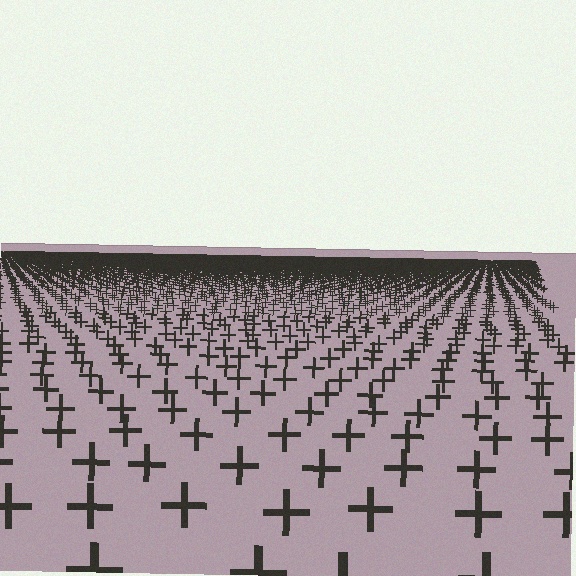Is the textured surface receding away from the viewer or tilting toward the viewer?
The surface is receding away from the viewer. Texture elements get smaller and denser toward the top.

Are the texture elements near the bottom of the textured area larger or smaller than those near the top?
Larger. Near the bottom, elements are closer to the viewer and appear at a bigger on-screen size.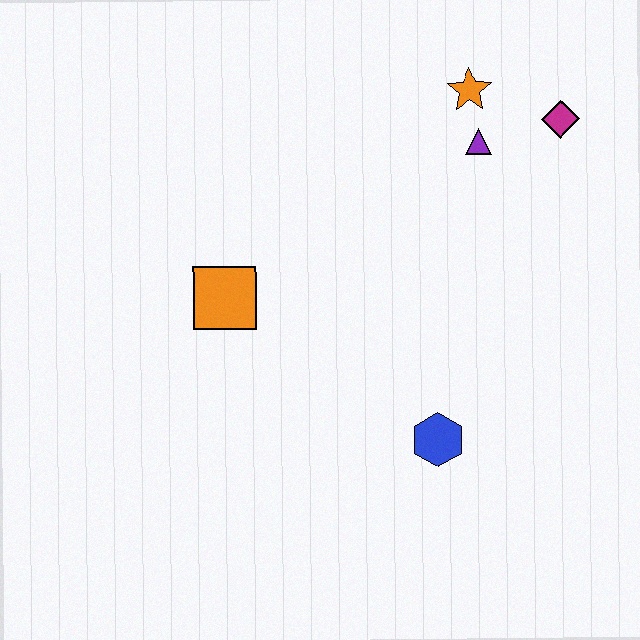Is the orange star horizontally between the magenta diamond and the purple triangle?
No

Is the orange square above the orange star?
No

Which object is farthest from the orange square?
The magenta diamond is farthest from the orange square.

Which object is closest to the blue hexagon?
The orange square is closest to the blue hexagon.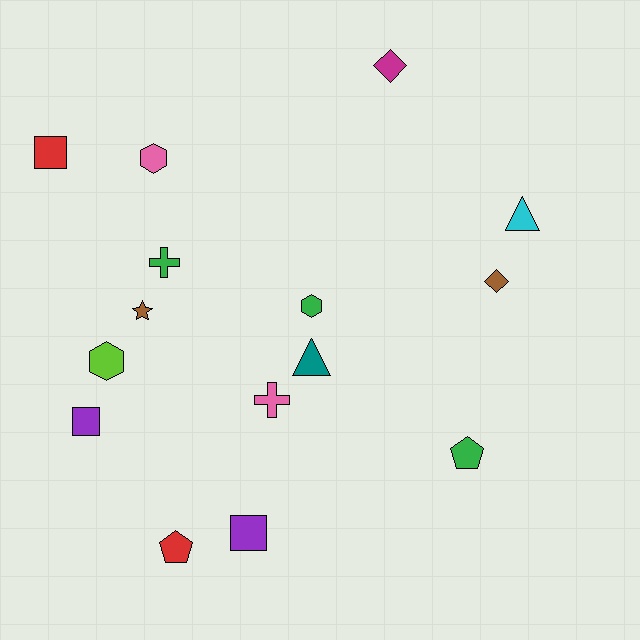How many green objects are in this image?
There are 3 green objects.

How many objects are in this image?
There are 15 objects.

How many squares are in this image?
There are 3 squares.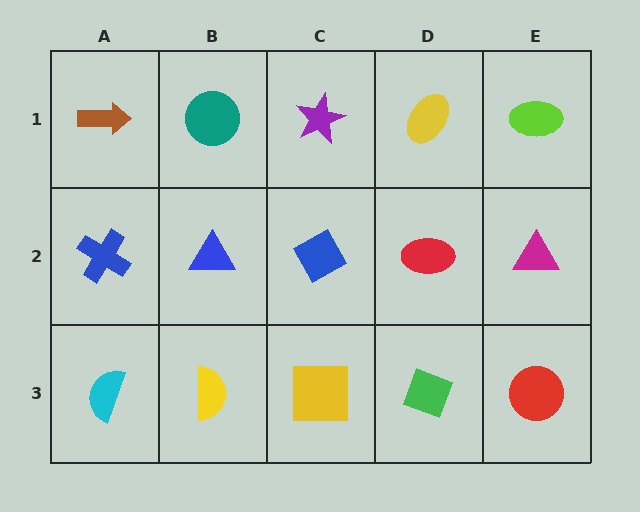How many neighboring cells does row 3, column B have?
3.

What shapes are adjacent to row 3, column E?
A magenta triangle (row 2, column E), a green diamond (row 3, column D).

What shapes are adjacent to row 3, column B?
A blue triangle (row 2, column B), a cyan semicircle (row 3, column A), a yellow square (row 3, column C).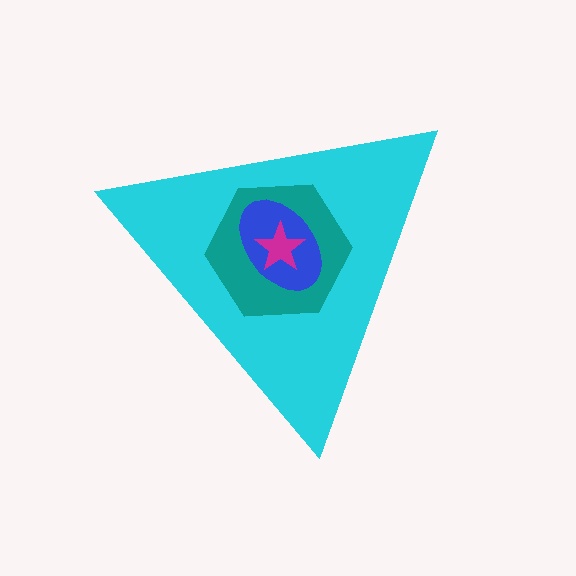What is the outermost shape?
The cyan triangle.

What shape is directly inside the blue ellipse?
The magenta star.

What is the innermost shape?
The magenta star.